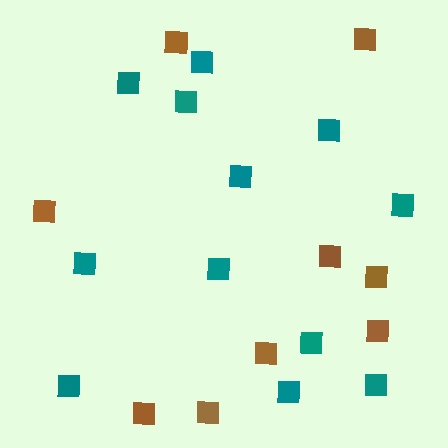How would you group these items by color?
There are 2 groups: one group of teal squares (12) and one group of brown squares (9).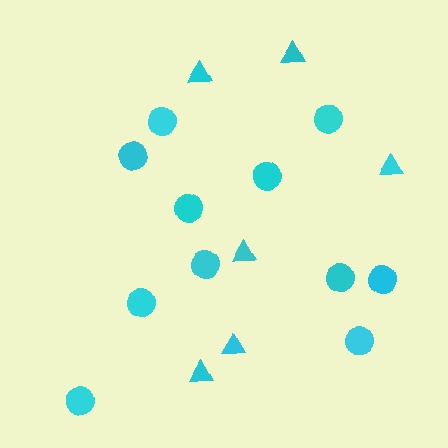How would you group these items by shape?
There are 2 groups: one group of triangles (6) and one group of circles (11).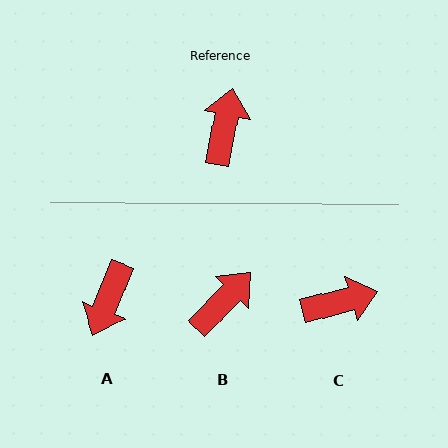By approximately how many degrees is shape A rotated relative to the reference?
Approximately 169 degrees counter-clockwise.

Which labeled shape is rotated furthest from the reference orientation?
A, about 169 degrees away.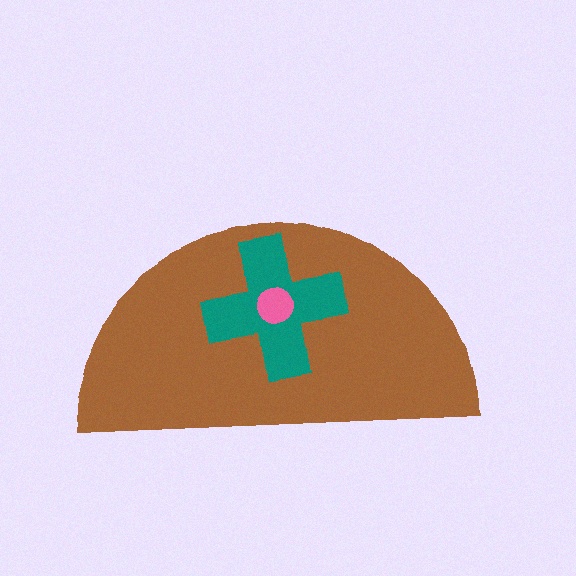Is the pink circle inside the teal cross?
Yes.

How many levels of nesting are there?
3.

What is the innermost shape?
The pink circle.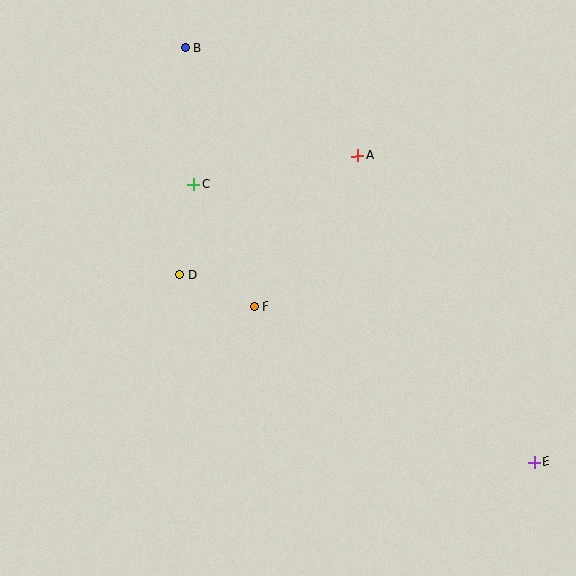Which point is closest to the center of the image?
Point F at (255, 306) is closest to the center.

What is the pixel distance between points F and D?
The distance between F and D is 81 pixels.